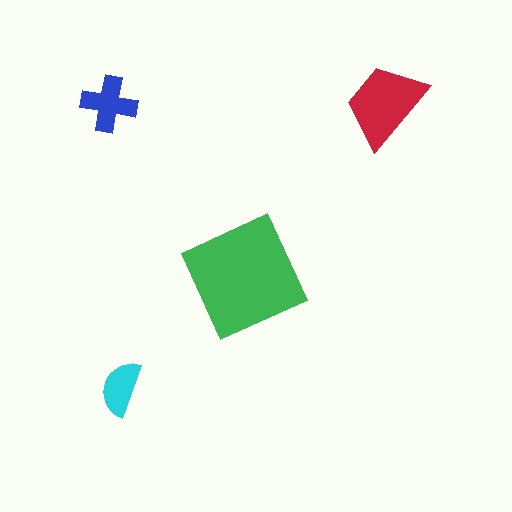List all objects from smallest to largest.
The cyan semicircle, the blue cross, the red trapezoid, the green square.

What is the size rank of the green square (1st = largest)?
1st.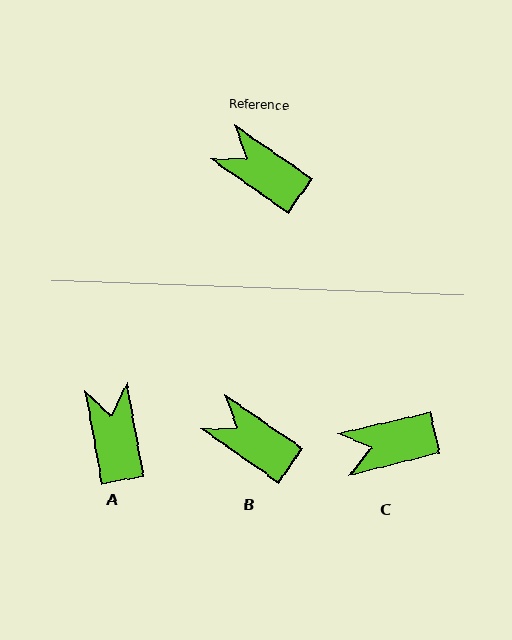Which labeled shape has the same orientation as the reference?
B.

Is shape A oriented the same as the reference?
No, it is off by about 45 degrees.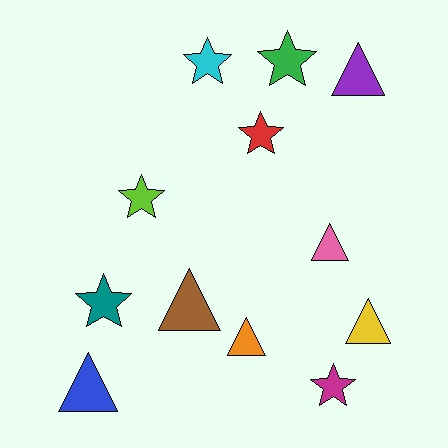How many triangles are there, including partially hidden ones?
There are 6 triangles.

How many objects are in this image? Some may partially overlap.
There are 12 objects.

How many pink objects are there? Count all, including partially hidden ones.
There is 1 pink object.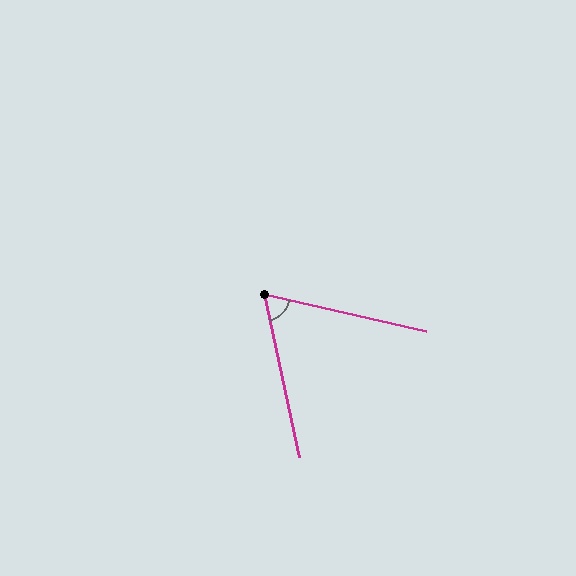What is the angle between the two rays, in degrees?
Approximately 65 degrees.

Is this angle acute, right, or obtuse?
It is acute.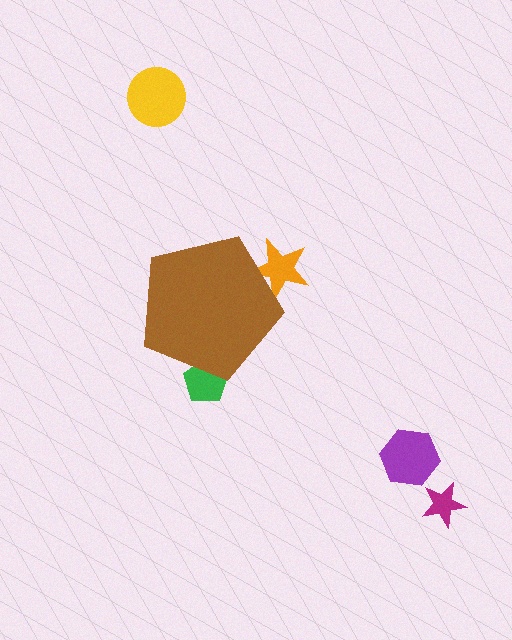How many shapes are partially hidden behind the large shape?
2 shapes are partially hidden.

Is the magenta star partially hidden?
No, the magenta star is fully visible.